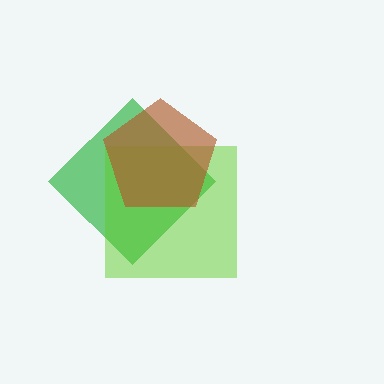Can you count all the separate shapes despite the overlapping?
Yes, there are 3 separate shapes.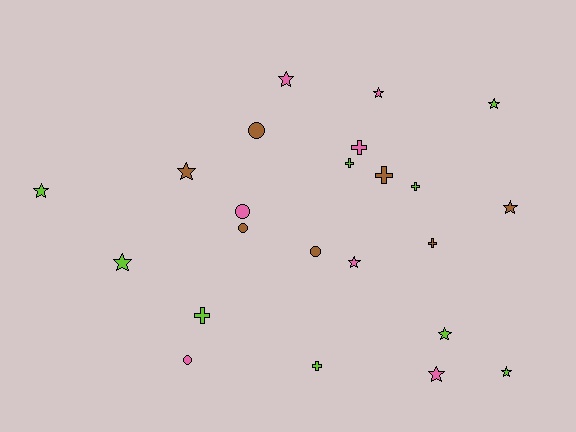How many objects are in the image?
There are 23 objects.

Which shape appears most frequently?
Star, with 11 objects.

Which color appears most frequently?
Lime, with 9 objects.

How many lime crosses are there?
There are 4 lime crosses.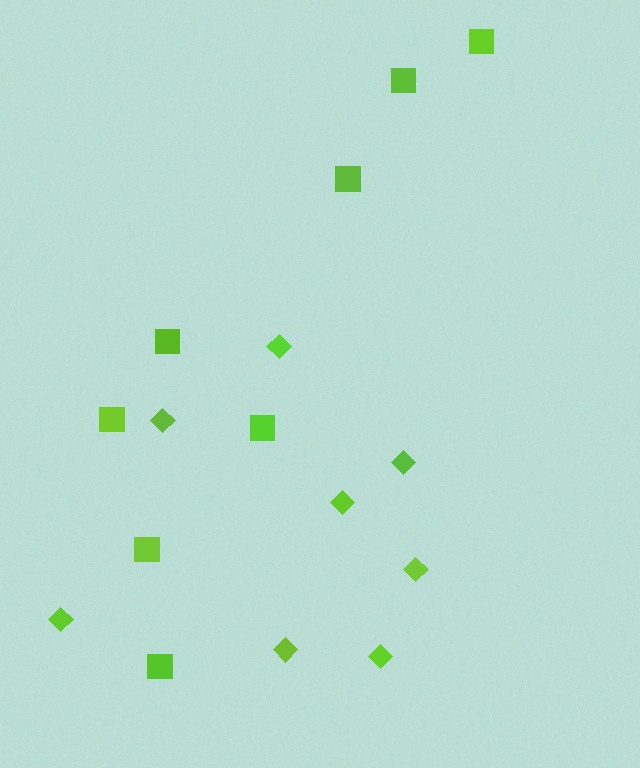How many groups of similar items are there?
There are 2 groups: one group of diamonds (8) and one group of squares (8).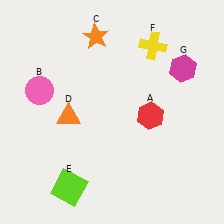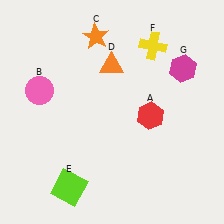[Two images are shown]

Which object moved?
The orange triangle (D) moved up.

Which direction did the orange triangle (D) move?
The orange triangle (D) moved up.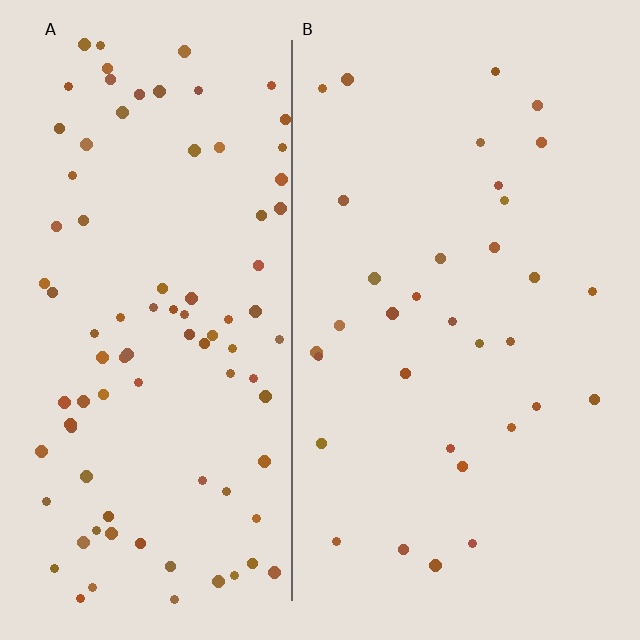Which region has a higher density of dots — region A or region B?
A (the left).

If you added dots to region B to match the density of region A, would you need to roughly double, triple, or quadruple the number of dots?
Approximately triple.